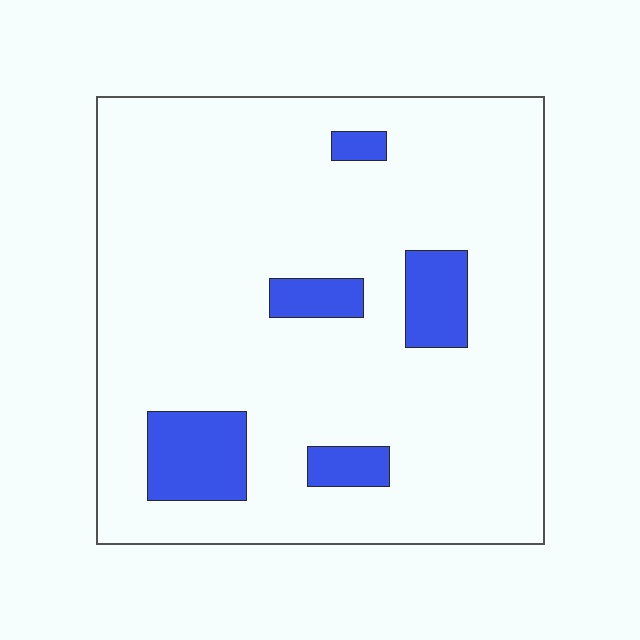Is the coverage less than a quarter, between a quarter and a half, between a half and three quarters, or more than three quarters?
Less than a quarter.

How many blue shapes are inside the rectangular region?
5.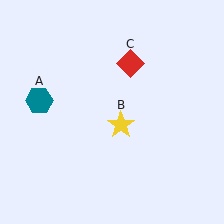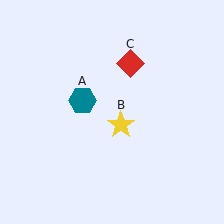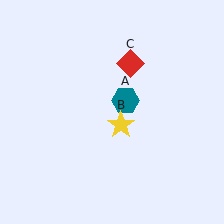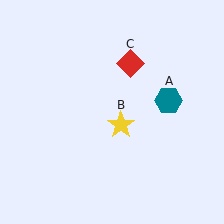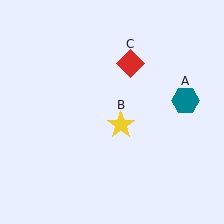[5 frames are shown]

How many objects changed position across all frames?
1 object changed position: teal hexagon (object A).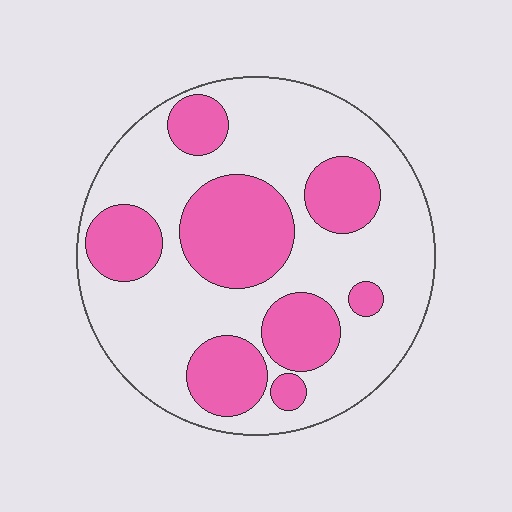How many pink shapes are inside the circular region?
8.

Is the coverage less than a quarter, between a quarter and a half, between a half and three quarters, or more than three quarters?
Between a quarter and a half.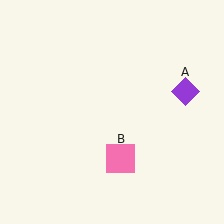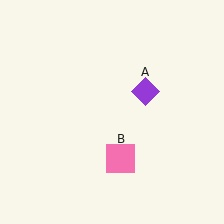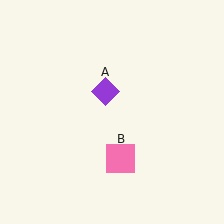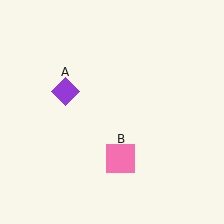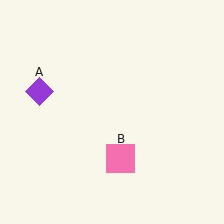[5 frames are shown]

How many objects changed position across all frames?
1 object changed position: purple diamond (object A).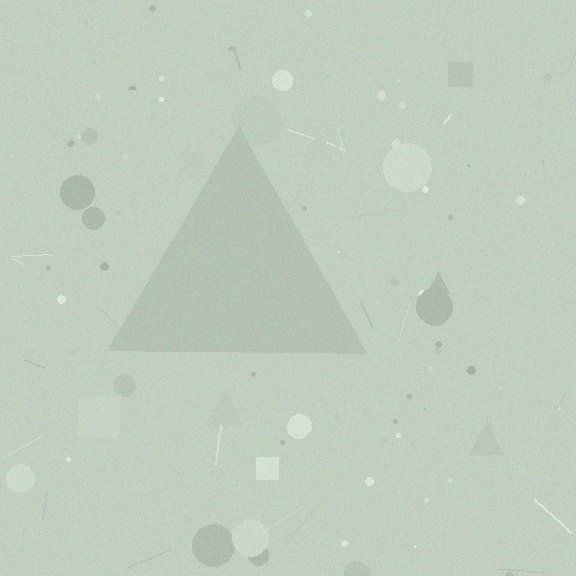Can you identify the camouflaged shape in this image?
The camouflaged shape is a triangle.